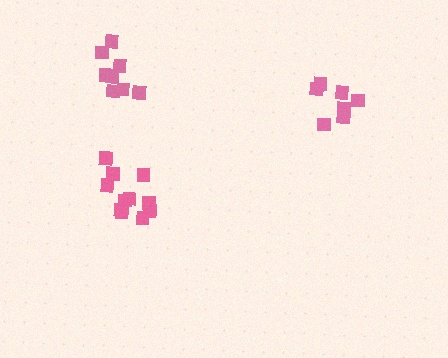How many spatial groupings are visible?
There are 3 spatial groupings.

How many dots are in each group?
Group 1: 9 dots, Group 2: 11 dots, Group 3: 7 dots (27 total).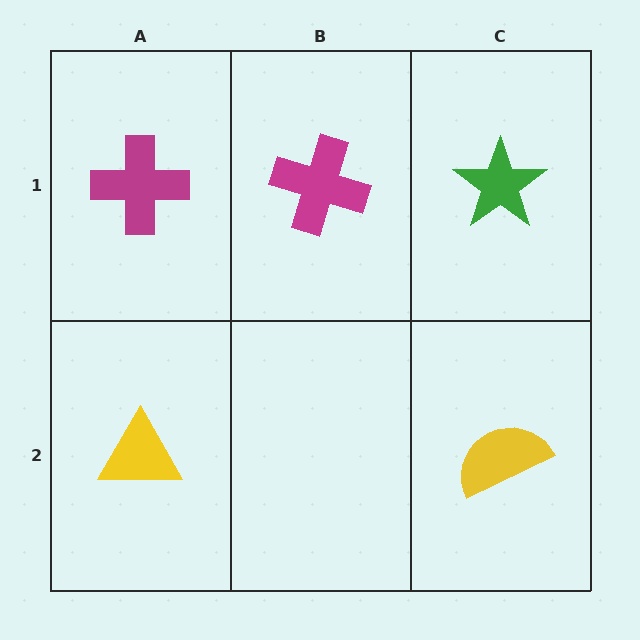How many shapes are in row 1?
3 shapes.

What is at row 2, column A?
A yellow triangle.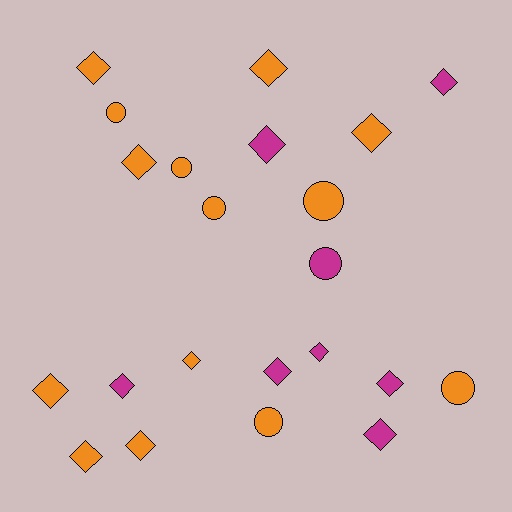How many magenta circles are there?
There is 1 magenta circle.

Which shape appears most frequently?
Diamond, with 15 objects.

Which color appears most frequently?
Orange, with 14 objects.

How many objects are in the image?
There are 22 objects.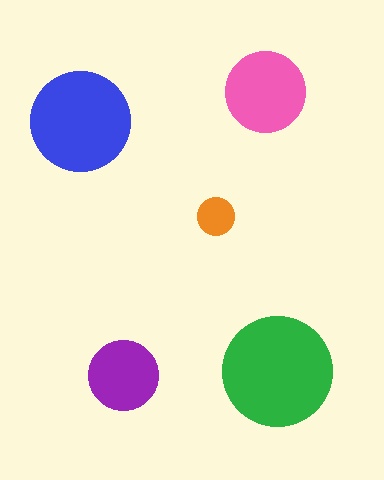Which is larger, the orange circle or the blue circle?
The blue one.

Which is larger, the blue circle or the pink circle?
The blue one.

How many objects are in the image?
There are 5 objects in the image.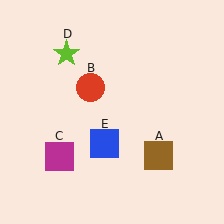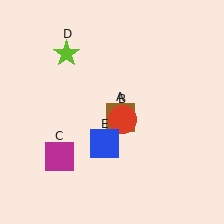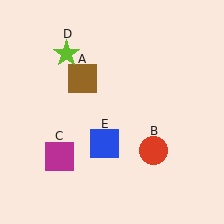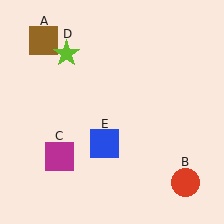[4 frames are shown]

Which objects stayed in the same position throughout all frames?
Magenta square (object C) and lime star (object D) and blue square (object E) remained stationary.